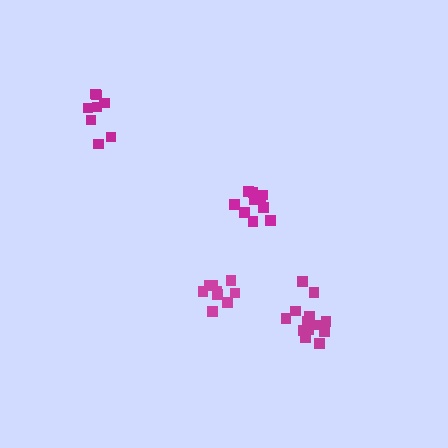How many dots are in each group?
Group 1: 14 dots, Group 2: 8 dots, Group 3: 9 dots, Group 4: 14 dots (45 total).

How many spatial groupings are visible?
There are 4 spatial groupings.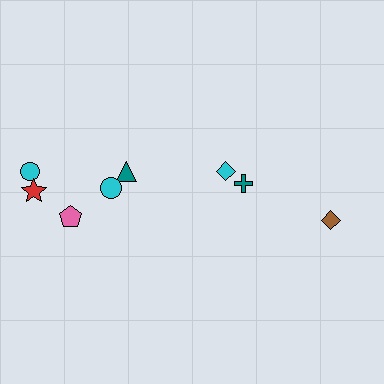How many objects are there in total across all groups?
There are 8 objects.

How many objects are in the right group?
There are 3 objects.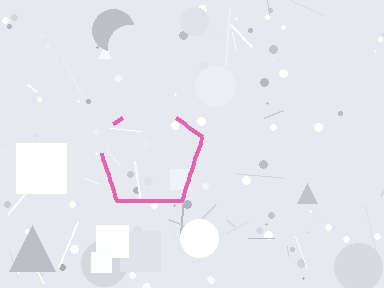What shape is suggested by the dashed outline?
The dashed outline suggests a pentagon.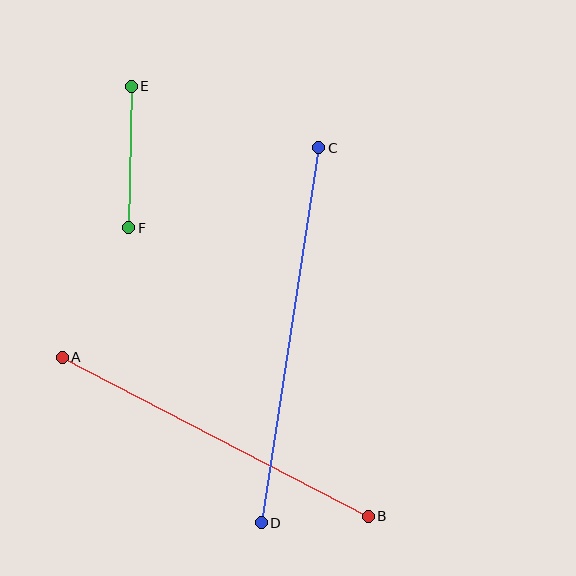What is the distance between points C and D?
The distance is approximately 379 pixels.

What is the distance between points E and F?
The distance is approximately 141 pixels.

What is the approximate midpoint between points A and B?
The midpoint is at approximately (215, 437) pixels.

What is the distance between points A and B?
The distance is approximately 345 pixels.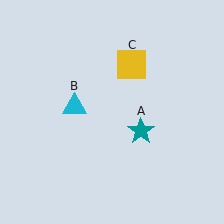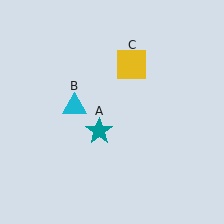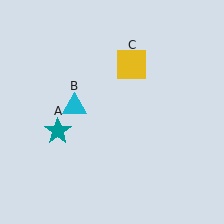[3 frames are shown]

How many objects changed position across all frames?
1 object changed position: teal star (object A).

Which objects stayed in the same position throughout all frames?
Cyan triangle (object B) and yellow square (object C) remained stationary.